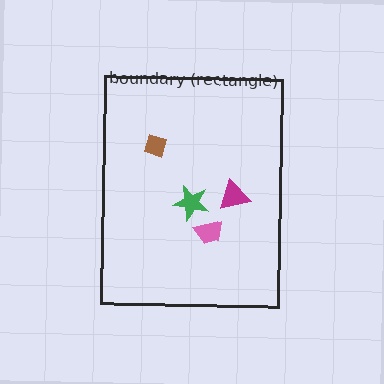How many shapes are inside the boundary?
4 inside, 0 outside.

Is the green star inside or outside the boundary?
Inside.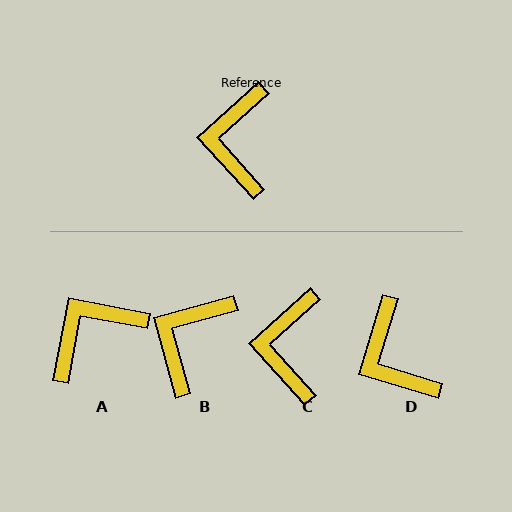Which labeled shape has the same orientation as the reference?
C.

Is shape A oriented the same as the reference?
No, it is off by about 53 degrees.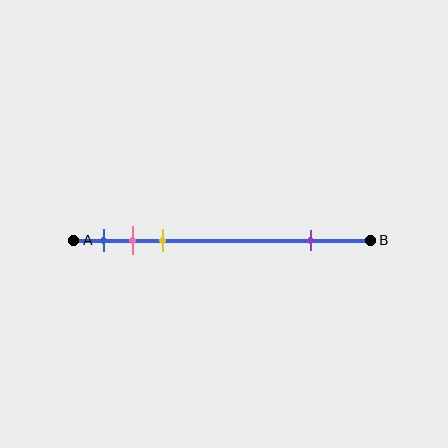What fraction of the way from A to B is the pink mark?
The pink mark is approximately 20% (0.2) of the way from A to B.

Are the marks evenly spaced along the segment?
No, the marks are not evenly spaced.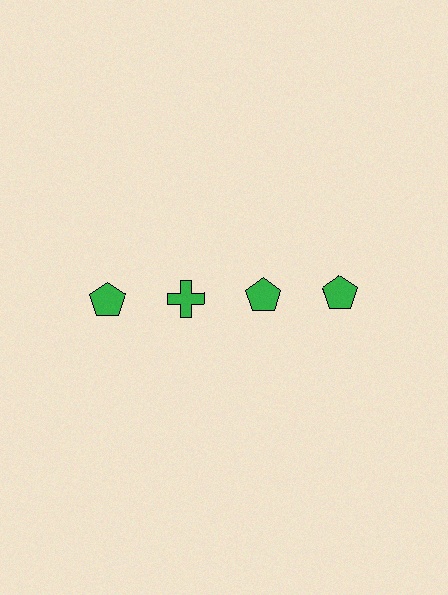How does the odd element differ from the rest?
It has a different shape: cross instead of pentagon.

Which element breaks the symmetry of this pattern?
The green cross in the top row, second from left column breaks the symmetry. All other shapes are green pentagons.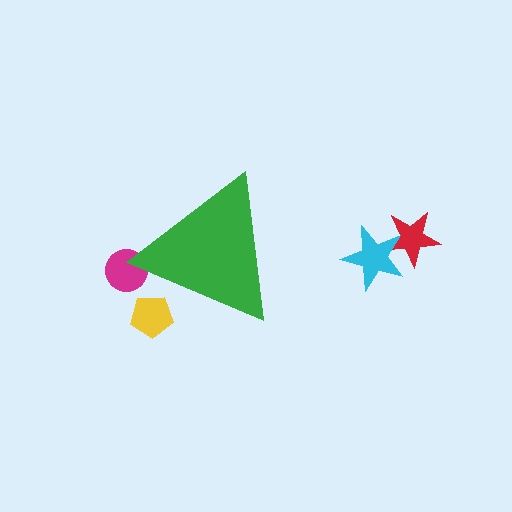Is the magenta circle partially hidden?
Yes, the magenta circle is partially hidden behind the green triangle.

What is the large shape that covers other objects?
A green triangle.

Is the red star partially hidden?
No, the red star is fully visible.